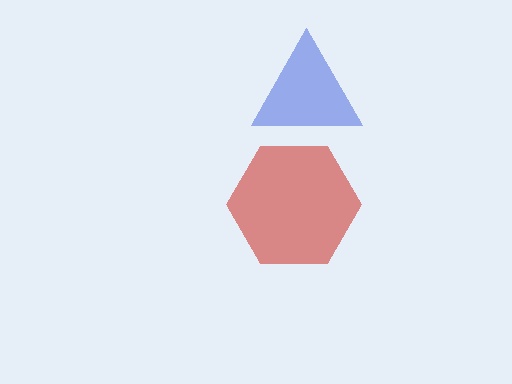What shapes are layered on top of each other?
The layered shapes are: a blue triangle, a red hexagon.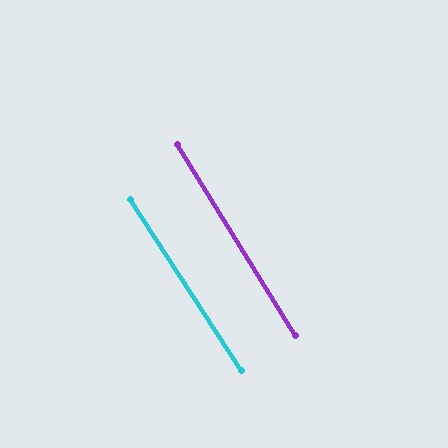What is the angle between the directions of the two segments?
Approximately 1 degree.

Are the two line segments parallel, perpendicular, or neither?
Parallel — their directions differ by only 1.3°.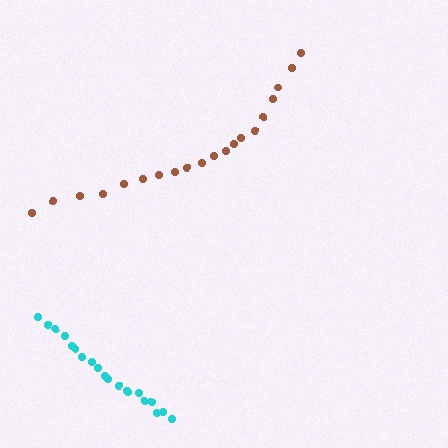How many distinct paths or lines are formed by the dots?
There are 2 distinct paths.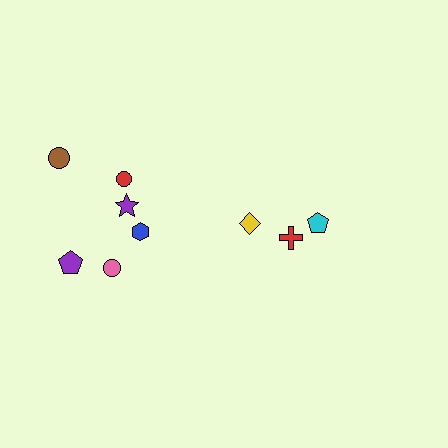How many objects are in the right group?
There are 3 objects.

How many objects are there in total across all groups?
There are 9 objects.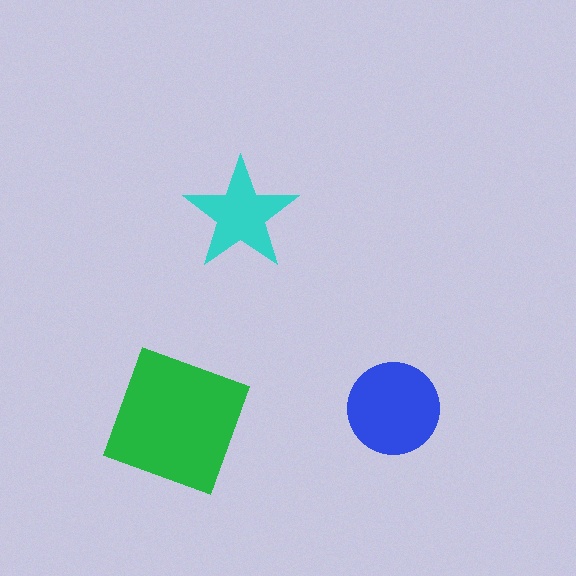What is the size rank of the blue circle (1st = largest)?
2nd.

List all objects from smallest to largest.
The cyan star, the blue circle, the green square.